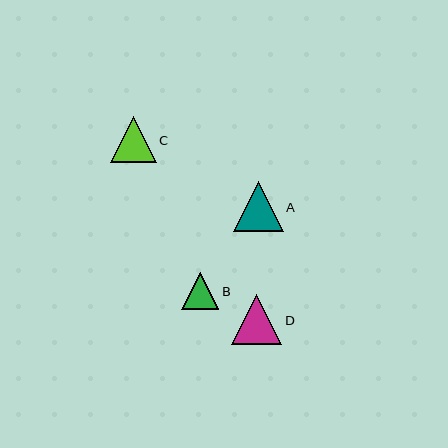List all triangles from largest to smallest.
From largest to smallest: D, A, C, B.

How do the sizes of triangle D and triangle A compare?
Triangle D and triangle A are approximately the same size.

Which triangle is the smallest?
Triangle B is the smallest with a size of approximately 37 pixels.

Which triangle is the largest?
Triangle D is the largest with a size of approximately 50 pixels.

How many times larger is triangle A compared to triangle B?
Triangle A is approximately 1.4 times the size of triangle B.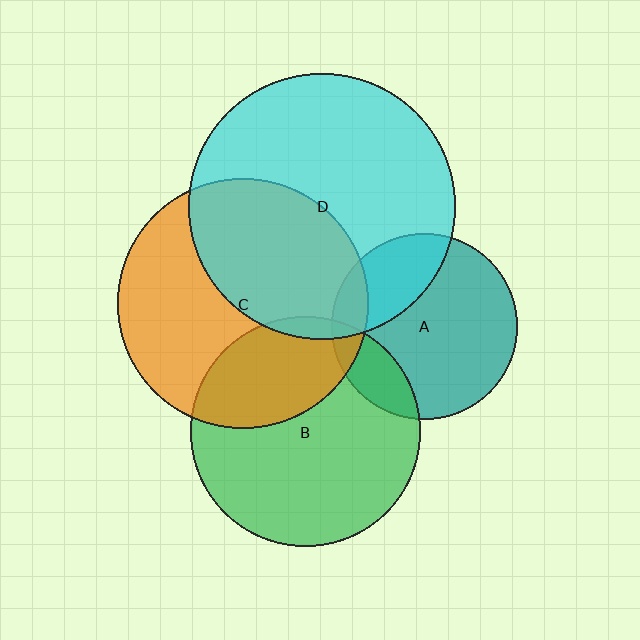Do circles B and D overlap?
Yes.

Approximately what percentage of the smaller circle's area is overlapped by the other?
Approximately 5%.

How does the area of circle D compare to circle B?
Approximately 1.3 times.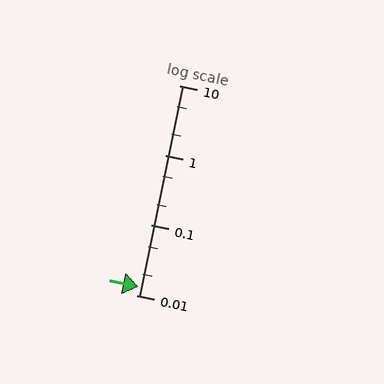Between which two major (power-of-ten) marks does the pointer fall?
The pointer is between 0.01 and 0.1.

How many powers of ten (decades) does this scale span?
The scale spans 3 decades, from 0.01 to 10.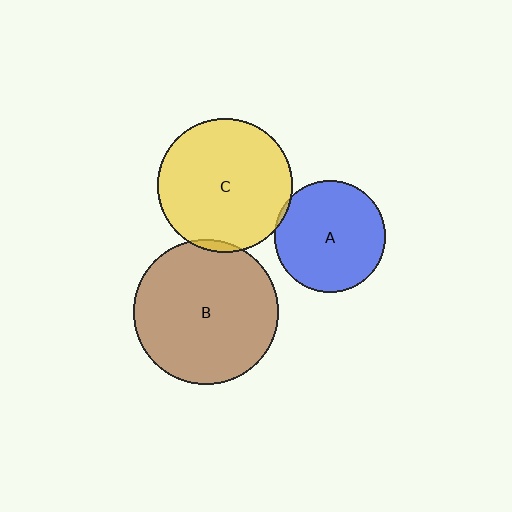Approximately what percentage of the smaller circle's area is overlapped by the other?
Approximately 5%.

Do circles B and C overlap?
Yes.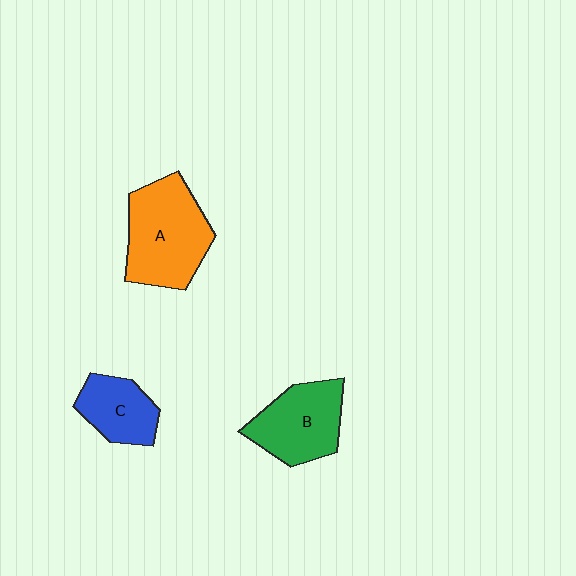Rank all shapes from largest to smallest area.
From largest to smallest: A (orange), B (green), C (blue).